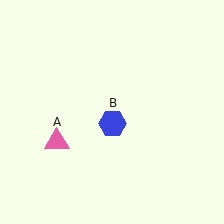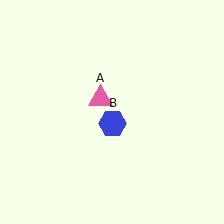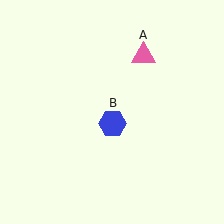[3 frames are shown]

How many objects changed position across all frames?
1 object changed position: pink triangle (object A).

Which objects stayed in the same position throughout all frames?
Blue hexagon (object B) remained stationary.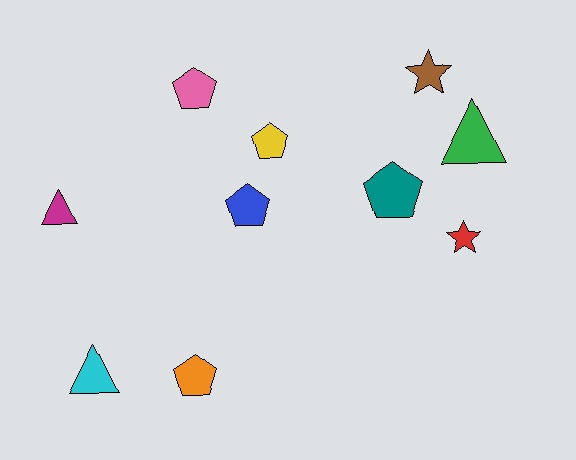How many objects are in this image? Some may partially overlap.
There are 10 objects.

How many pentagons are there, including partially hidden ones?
There are 5 pentagons.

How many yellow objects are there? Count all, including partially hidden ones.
There is 1 yellow object.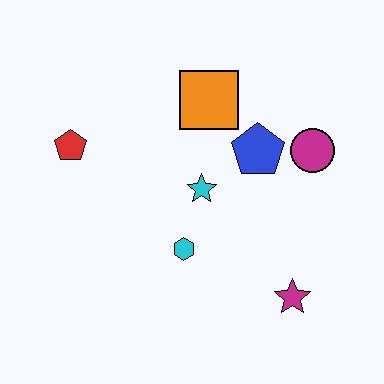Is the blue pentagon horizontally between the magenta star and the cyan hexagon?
Yes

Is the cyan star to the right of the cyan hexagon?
Yes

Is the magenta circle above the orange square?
No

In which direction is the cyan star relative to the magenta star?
The cyan star is above the magenta star.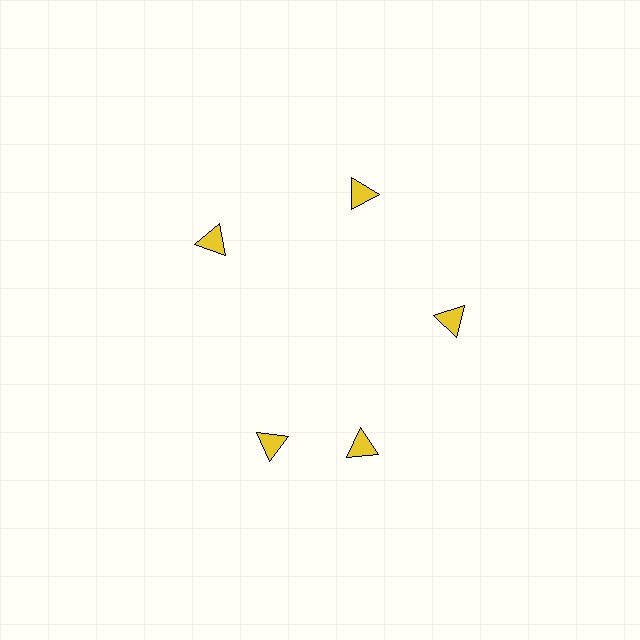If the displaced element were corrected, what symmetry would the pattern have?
It would have 5-fold rotational symmetry — the pattern would map onto itself every 72 degrees.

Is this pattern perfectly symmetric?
No. The 5 yellow triangles are arranged in a ring, but one element near the 8 o'clock position is rotated out of alignment along the ring, breaking the 5-fold rotational symmetry.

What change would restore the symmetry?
The symmetry would be restored by rotating it back into even spacing with its neighbors so that all 5 triangles sit at equal angles and equal distance from the center.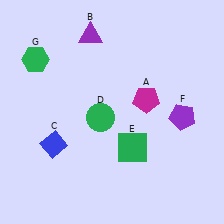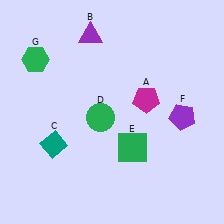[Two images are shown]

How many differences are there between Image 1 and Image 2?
There is 1 difference between the two images.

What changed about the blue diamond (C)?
In Image 1, C is blue. In Image 2, it changed to teal.